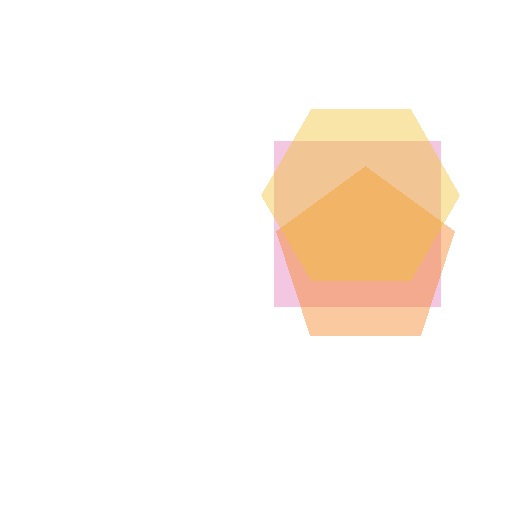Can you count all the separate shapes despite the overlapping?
Yes, there are 3 separate shapes.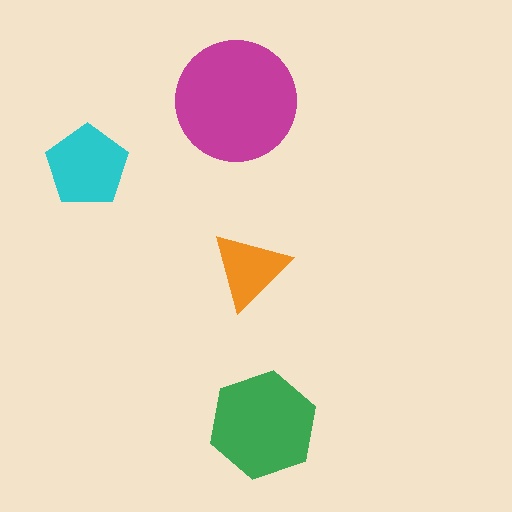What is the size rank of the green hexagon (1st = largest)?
2nd.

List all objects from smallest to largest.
The orange triangle, the cyan pentagon, the green hexagon, the magenta circle.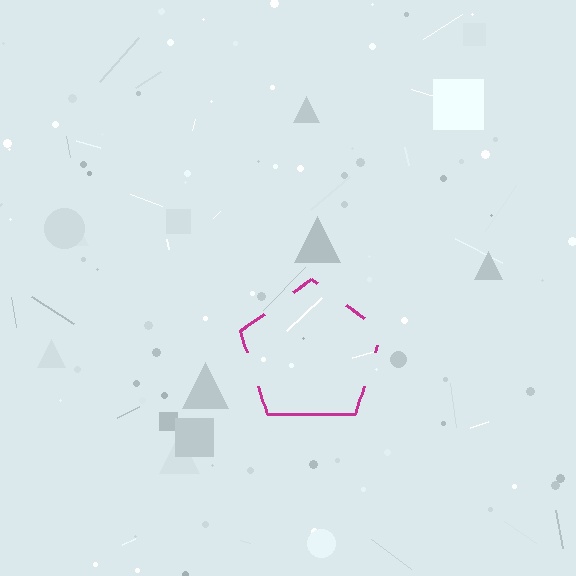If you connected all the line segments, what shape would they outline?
They would outline a pentagon.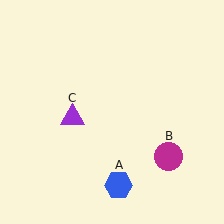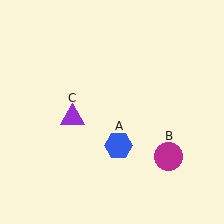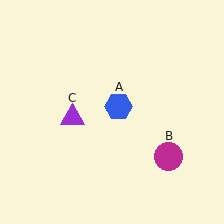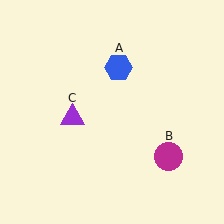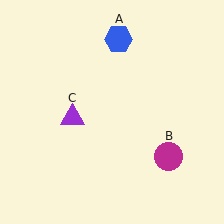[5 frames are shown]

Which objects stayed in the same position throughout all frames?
Magenta circle (object B) and purple triangle (object C) remained stationary.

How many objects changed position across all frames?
1 object changed position: blue hexagon (object A).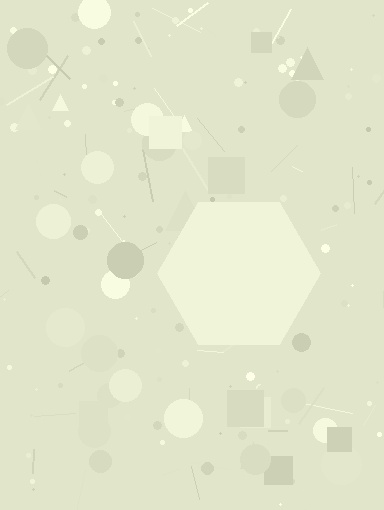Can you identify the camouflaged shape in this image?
The camouflaged shape is a hexagon.